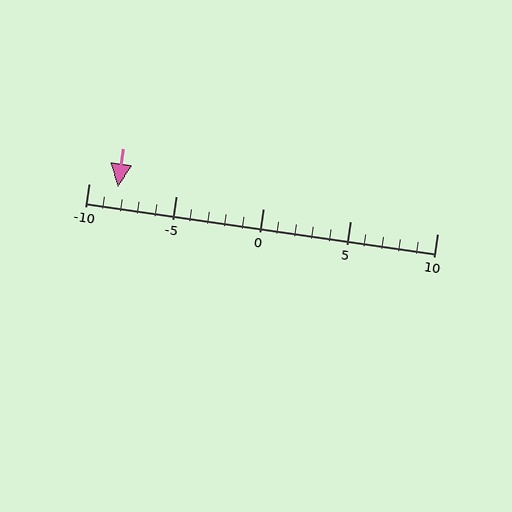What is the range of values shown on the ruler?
The ruler shows values from -10 to 10.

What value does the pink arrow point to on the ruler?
The pink arrow points to approximately -8.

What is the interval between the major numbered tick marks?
The major tick marks are spaced 5 units apart.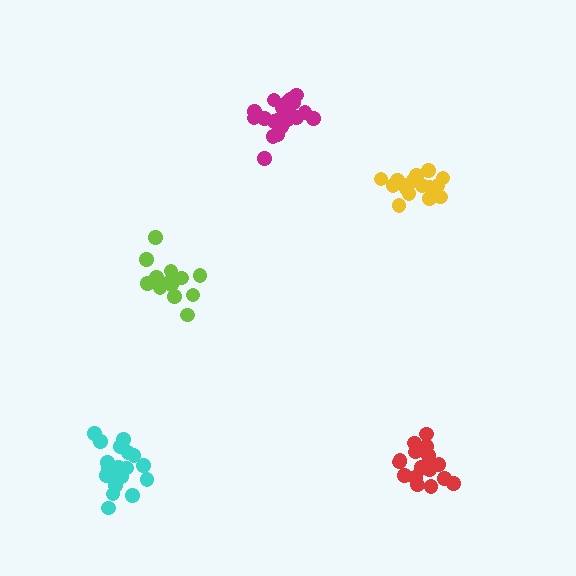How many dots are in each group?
Group 1: 20 dots, Group 2: 15 dots, Group 3: 17 dots, Group 4: 18 dots, Group 5: 18 dots (88 total).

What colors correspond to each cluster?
The clusters are colored: magenta, lime, red, yellow, cyan.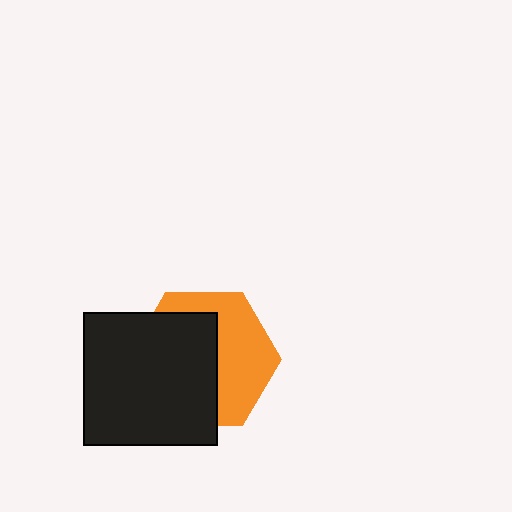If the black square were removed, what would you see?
You would see the complete orange hexagon.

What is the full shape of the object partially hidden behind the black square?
The partially hidden object is an orange hexagon.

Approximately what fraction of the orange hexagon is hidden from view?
Roughly 54% of the orange hexagon is hidden behind the black square.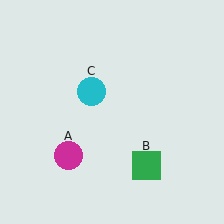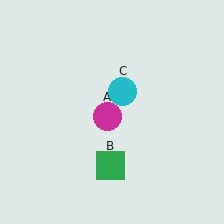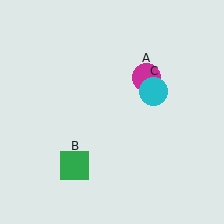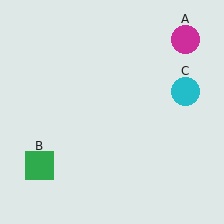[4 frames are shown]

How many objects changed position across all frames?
3 objects changed position: magenta circle (object A), green square (object B), cyan circle (object C).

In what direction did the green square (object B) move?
The green square (object B) moved left.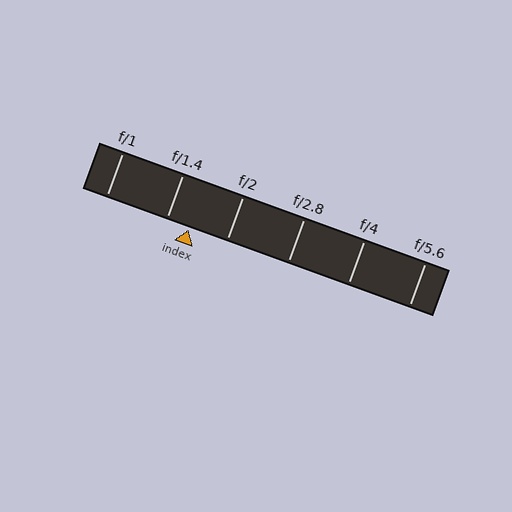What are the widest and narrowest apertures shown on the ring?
The widest aperture shown is f/1 and the narrowest is f/5.6.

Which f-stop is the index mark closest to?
The index mark is closest to f/1.4.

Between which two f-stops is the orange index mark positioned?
The index mark is between f/1.4 and f/2.